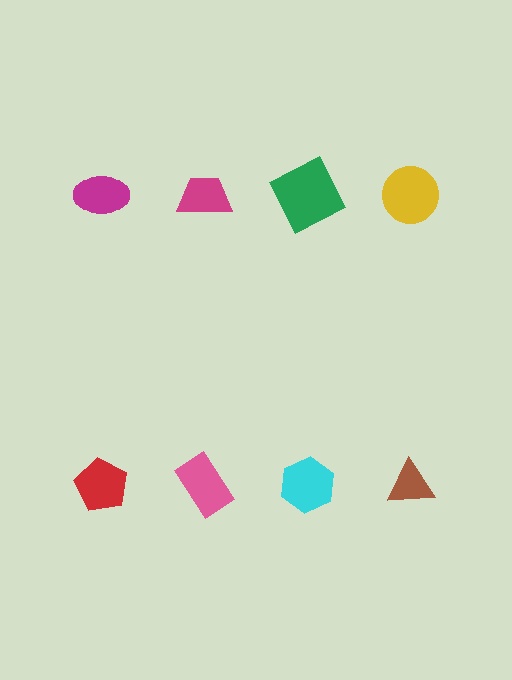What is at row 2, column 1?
A red pentagon.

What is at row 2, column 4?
A brown triangle.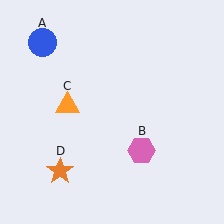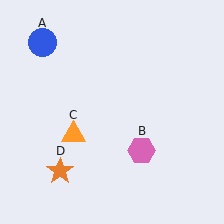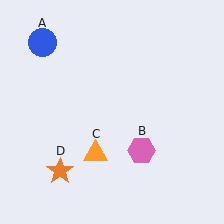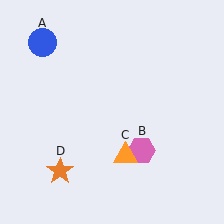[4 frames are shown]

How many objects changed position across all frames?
1 object changed position: orange triangle (object C).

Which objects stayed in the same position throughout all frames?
Blue circle (object A) and pink hexagon (object B) and orange star (object D) remained stationary.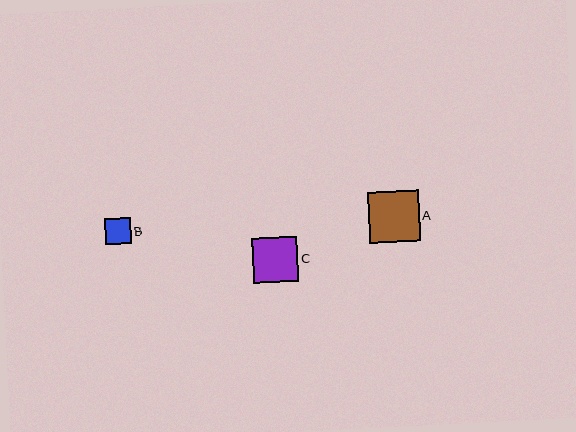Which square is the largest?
Square A is the largest with a size of approximately 51 pixels.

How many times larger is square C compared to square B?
Square C is approximately 1.7 times the size of square B.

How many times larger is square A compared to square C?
Square A is approximately 1.1 times the size of square C.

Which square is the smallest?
Square B is the smallest with a size of approximately 26 pixels.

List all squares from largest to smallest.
From largest to smallest: A, C, B.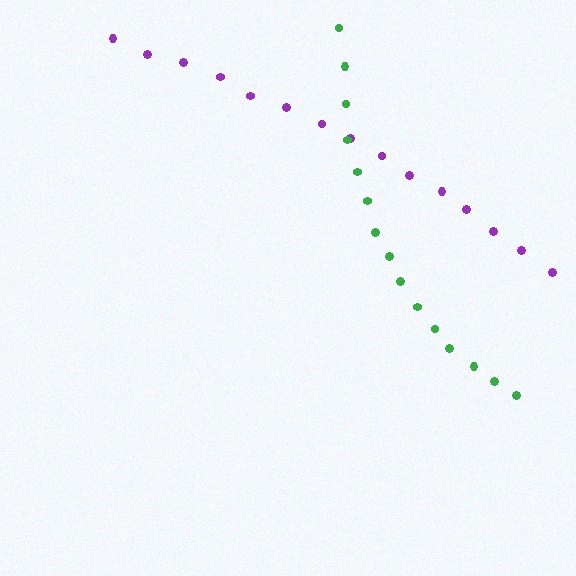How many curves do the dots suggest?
There are 2 distinct paths.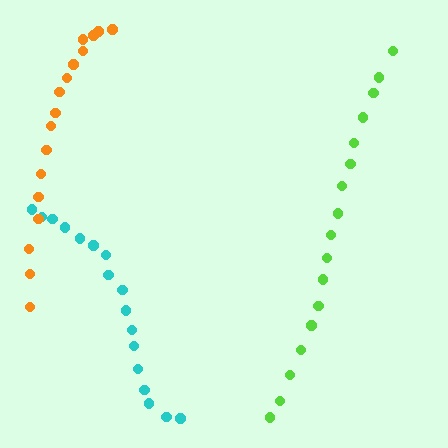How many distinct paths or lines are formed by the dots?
There are 3 distinct paths.